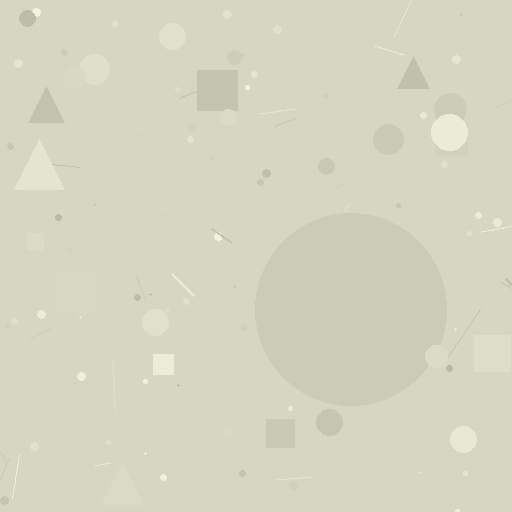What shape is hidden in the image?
A circle is hidden in the image.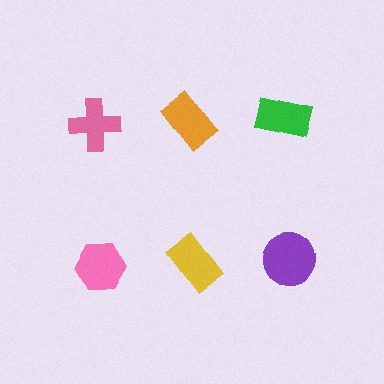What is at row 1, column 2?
An orange rectangle.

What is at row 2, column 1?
A pink hexagon.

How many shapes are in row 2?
3 shapes.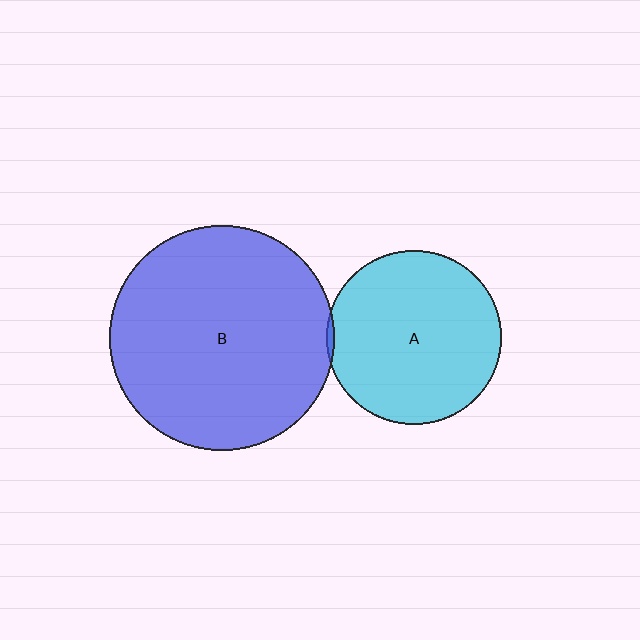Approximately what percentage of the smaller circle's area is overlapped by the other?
Approximately 5%.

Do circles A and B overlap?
Yes.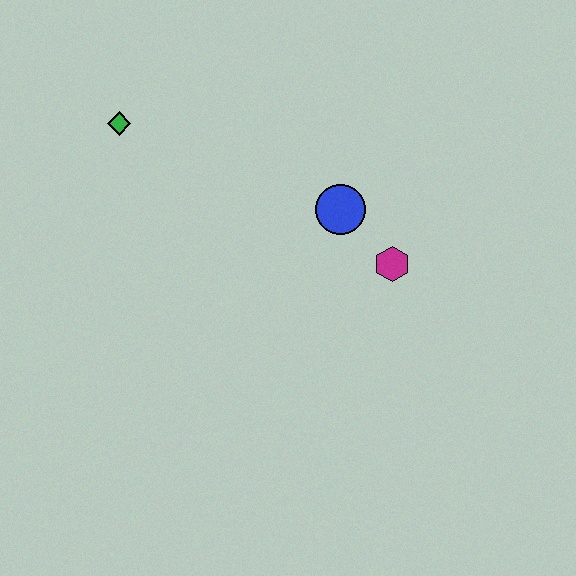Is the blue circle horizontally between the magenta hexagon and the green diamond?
Yes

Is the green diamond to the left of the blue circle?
Yes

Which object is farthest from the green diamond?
The magenta hexagon is farthest from the green diamond.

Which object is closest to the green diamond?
The blue circle is closest to the green diamond.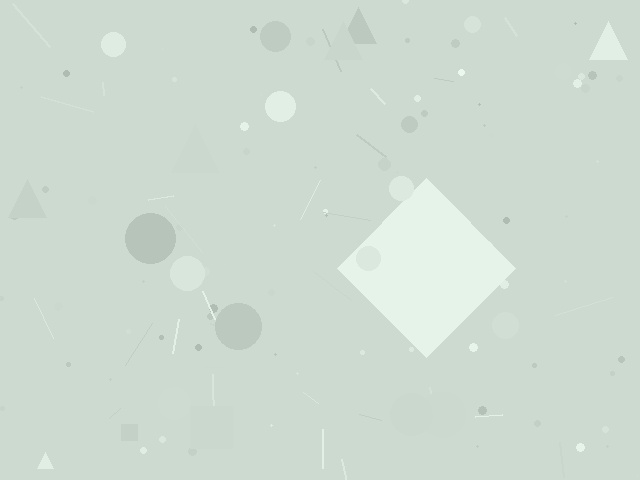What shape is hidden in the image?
A diamond is hidden in the image.